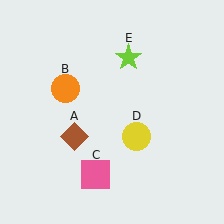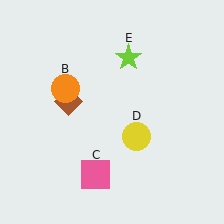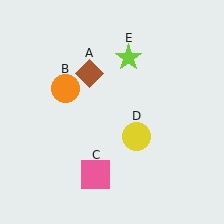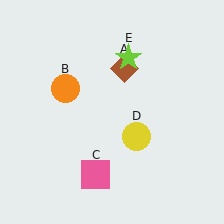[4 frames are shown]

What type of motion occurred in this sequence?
The brown diamond (object A) rotated clockwise around the center of the scene.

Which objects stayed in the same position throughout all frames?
Orange circle (object B) and pink square (object C) and yellow circle (object D) and lime star (object E) remained stationary.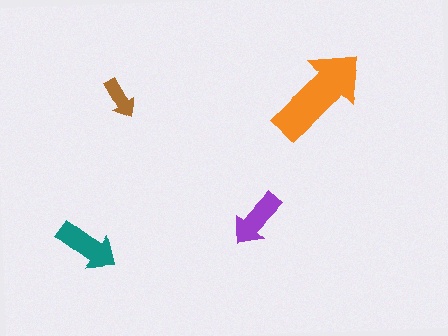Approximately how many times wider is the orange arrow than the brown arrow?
About 2.5 times wider.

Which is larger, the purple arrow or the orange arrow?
The orange one.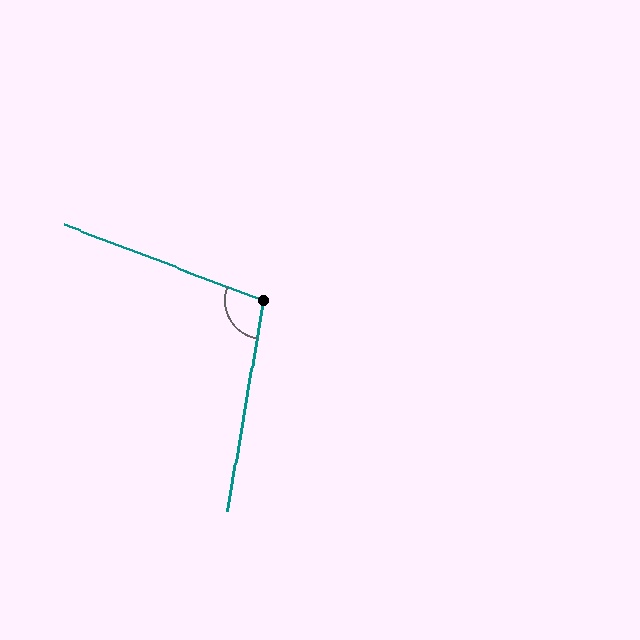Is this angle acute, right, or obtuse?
It is obtuse.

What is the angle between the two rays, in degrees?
Approximately 101 degrees.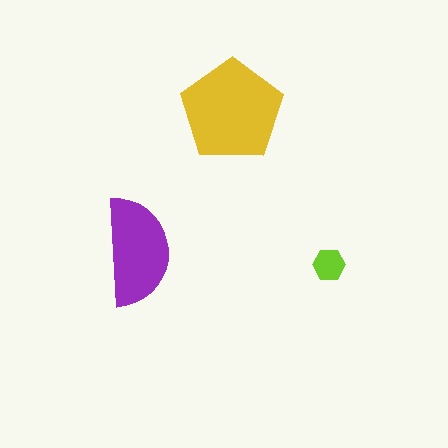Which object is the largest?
The yellow pentagon.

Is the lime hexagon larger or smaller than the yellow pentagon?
Smaller.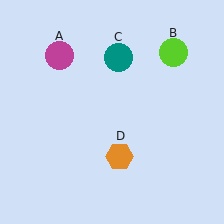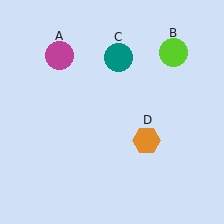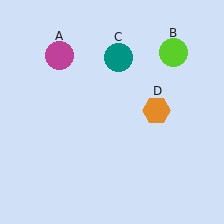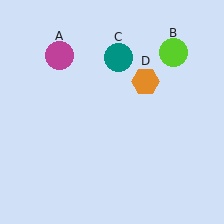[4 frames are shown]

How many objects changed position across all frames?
1 object changed position: orange hexagon (object D).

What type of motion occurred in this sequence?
The orange hexagon (object D) rotated counterclockwise around the center of the scene.